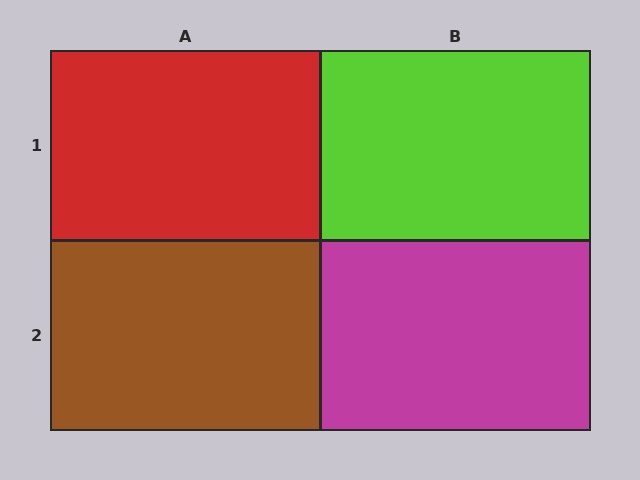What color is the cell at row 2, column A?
Brown.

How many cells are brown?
1 cell is brown.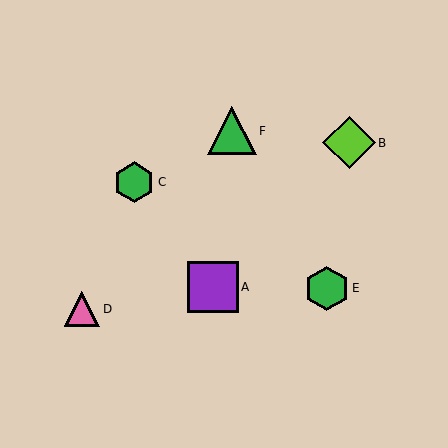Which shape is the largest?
The lime diamond (labeled B) is the largest.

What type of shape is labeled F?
Shape F is a green triangle.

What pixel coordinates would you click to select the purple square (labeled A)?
Click at (213, 287) to select the purple square A.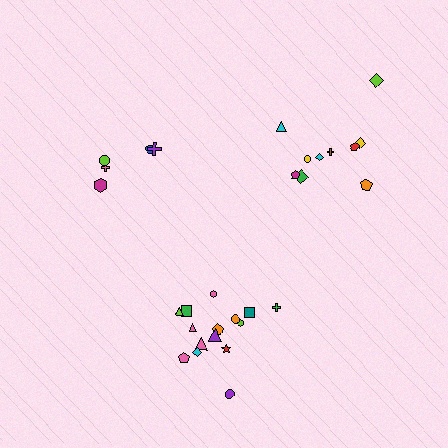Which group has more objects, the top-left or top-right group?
The top-right group.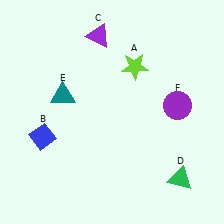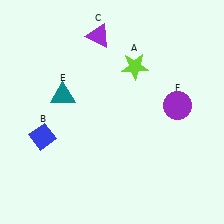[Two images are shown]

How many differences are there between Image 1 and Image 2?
There is 1 difference between the two images.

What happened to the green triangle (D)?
The green triangle (D) was removed in Image 2. It was in the bottom-right area of Image 1.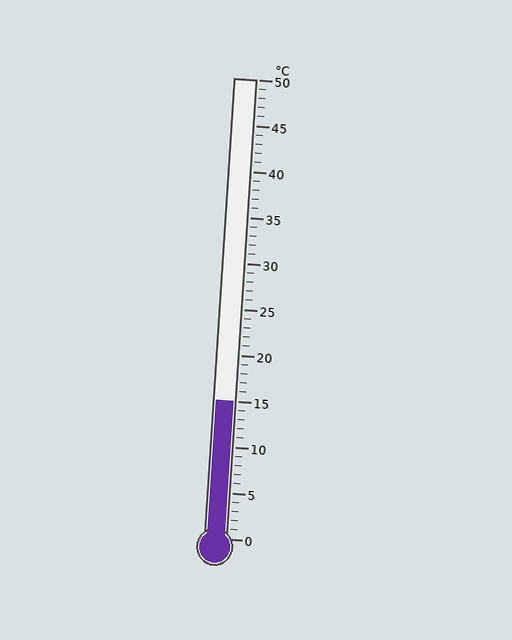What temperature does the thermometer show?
The thermometer shows approximately 15°C.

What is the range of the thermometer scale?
The thermometer scale ranges from 0°C to 50°C.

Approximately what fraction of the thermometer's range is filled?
The thermometer is filled to approximately 30% of its range.